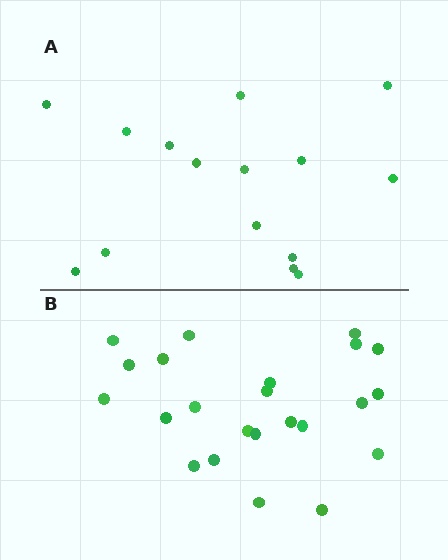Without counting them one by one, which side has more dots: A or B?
Region B (the bottom region) has more dots.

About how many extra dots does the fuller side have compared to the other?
Region B has roughly 8 or so more dots than region A.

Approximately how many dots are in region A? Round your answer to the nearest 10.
About 20 dots. (The exact count is 15, which rounds to 20.)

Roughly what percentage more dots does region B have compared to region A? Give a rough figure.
About 55% more.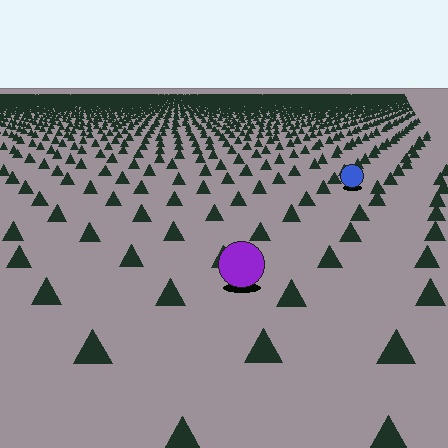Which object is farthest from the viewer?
The blue circle is farthest from the viewer. It appears smaller and the ground texture around it is denser.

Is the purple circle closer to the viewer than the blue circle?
Yes. The purple circle is closer — you can tell from the texture gradient: the ground texture is coarser near it.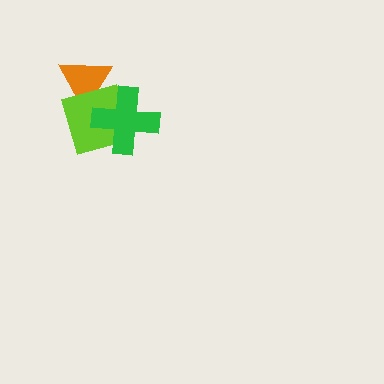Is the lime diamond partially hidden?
Yes, it is partially covered by another shape.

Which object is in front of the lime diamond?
The green cross is in front of the lime diamond.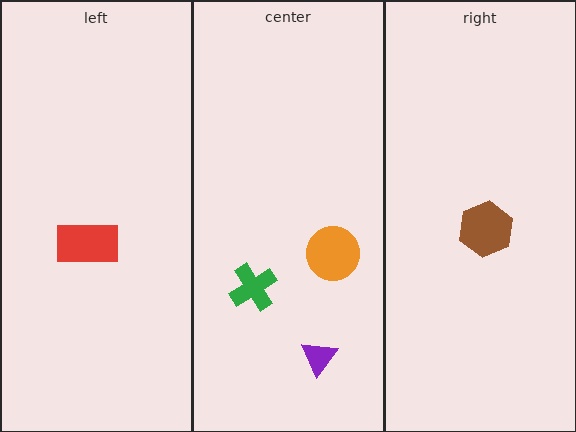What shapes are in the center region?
The green cross, the orange circle, the purple triangle.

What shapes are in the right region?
The brown hexagon.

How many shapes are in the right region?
1.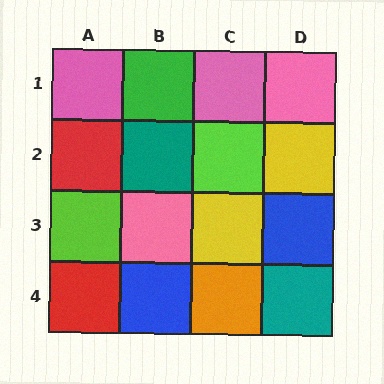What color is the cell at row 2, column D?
Yellow.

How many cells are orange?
1 cell is orange.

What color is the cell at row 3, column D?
Blue.